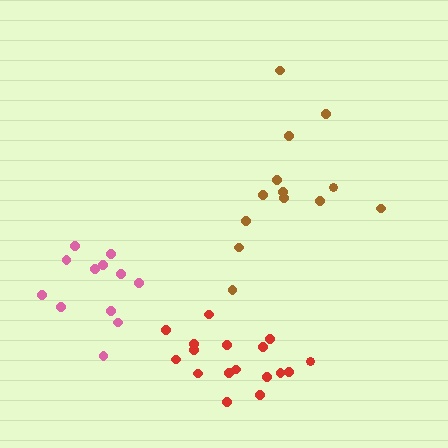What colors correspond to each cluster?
The clusters are colored: red, brown, pink.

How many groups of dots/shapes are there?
There are 3 groups.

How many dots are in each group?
Group 1: 17 dots, Group 2: 13 dots, Group 3: 12 dots (42 total).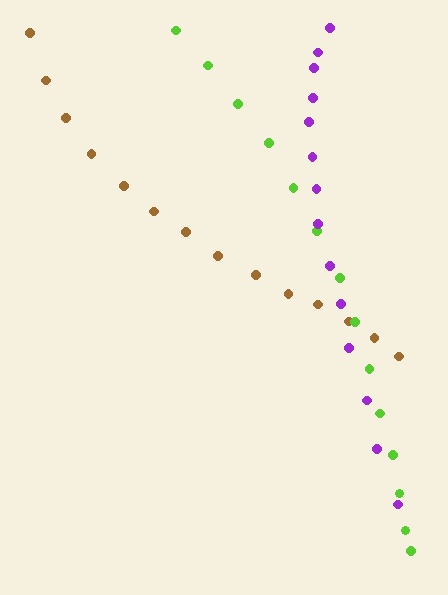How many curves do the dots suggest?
There are 3 distinct paths.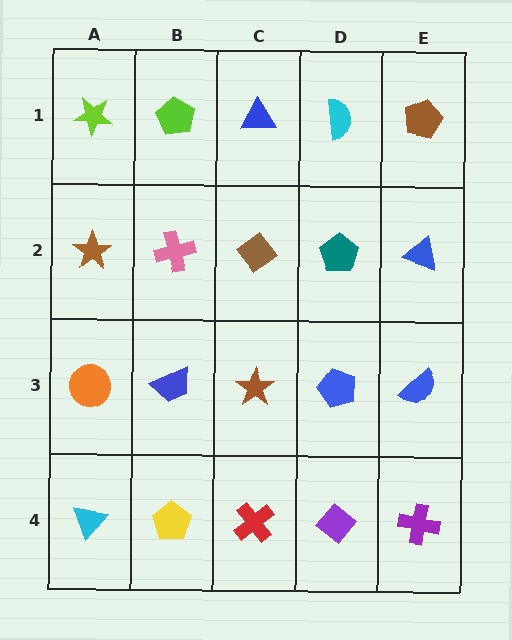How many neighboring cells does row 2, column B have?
4.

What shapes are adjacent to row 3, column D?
A teal pentagon (row 2, column D), a purple diamond (row 4, column D), a brown star (row 3, column C), a blue semicircle (row 3, column E).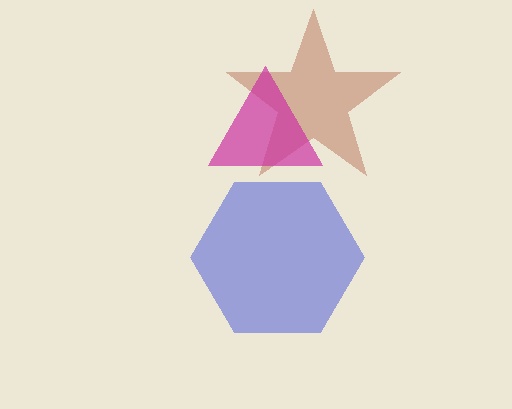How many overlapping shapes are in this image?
There are 3 overlapping shapes in the image.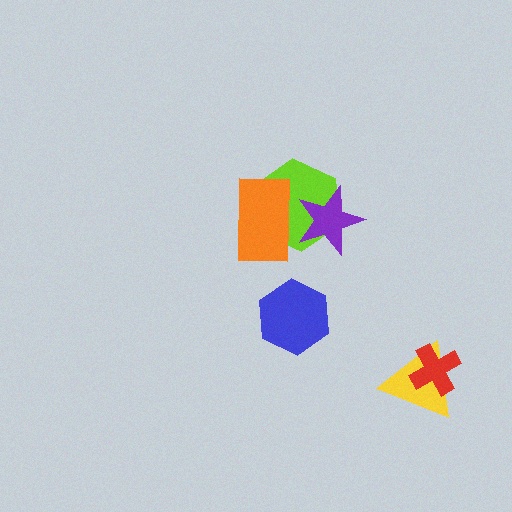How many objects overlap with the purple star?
2 objects overlap with the purple star.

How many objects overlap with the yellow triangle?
1 object overlaps with the yellow triangle.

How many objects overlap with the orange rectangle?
2 objects overlap with the orange rectangle.